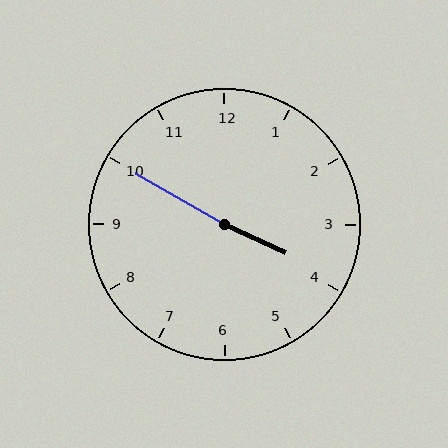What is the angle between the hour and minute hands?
Approximately 175 degrees.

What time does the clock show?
3:50.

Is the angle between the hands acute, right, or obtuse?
It is obtuse.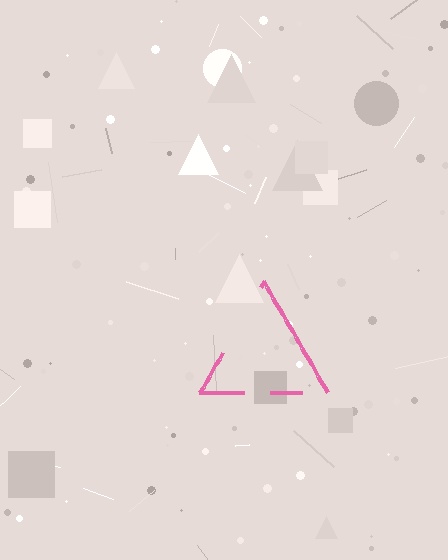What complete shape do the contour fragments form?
The contour fragments form a triangle.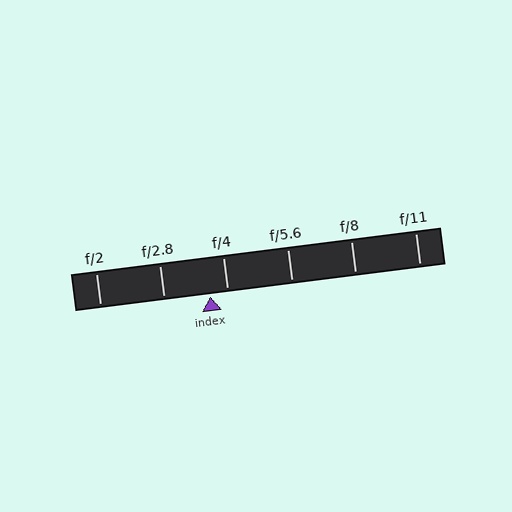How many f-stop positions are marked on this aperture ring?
There are 6 f-stop positions marked.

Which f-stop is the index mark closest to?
The index mark is closest to f/4.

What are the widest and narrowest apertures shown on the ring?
The widest aperture shown is f/2 and the narrowest is f/11.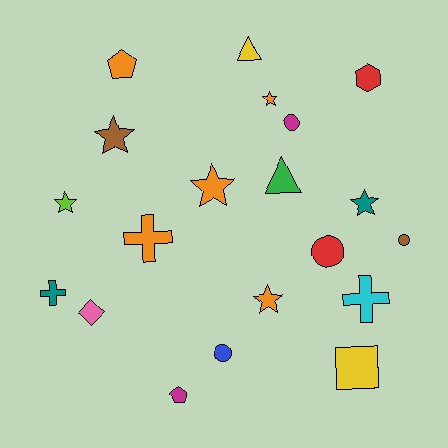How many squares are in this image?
There is 1 square.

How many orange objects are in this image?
There are 5 orange objects.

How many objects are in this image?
There are 20 objects.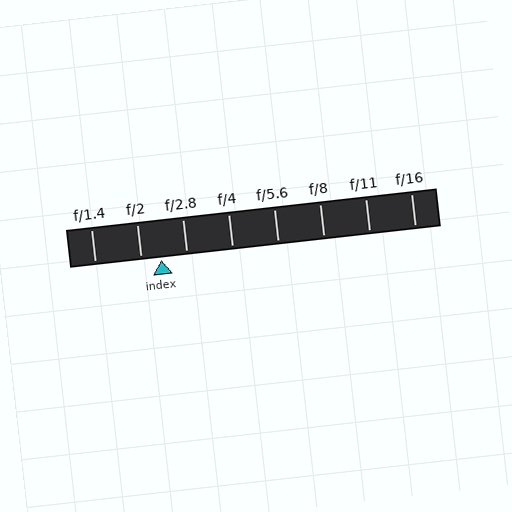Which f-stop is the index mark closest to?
The index mark is closest to f/2.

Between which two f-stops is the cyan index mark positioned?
The index mark is between f/2 and f/2.8.